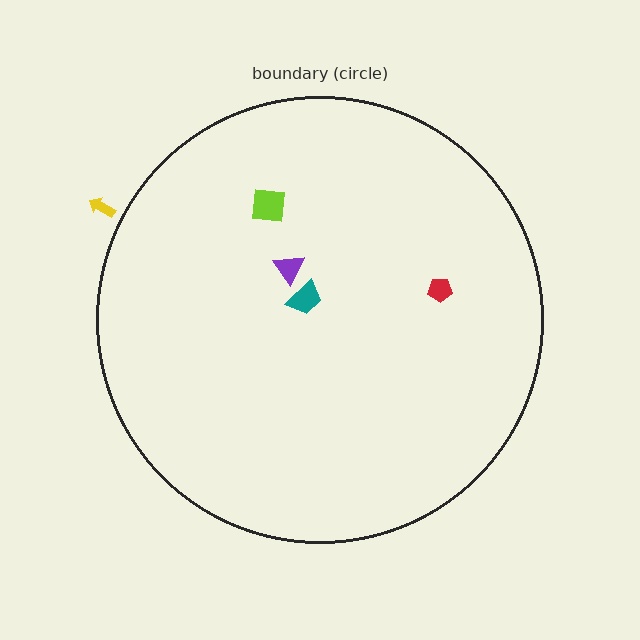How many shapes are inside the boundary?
4 inside, 1 outside.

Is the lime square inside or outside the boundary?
Inside.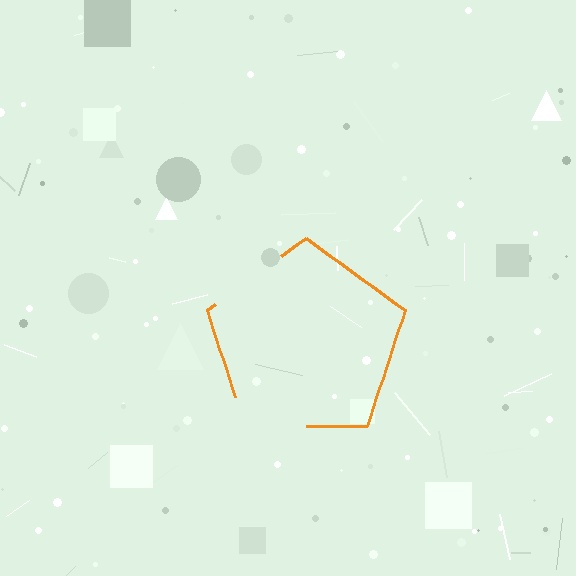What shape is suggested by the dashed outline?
The dashed outline suggests a pentagon.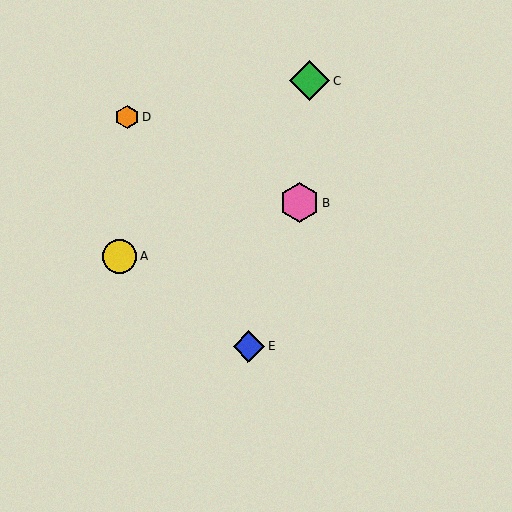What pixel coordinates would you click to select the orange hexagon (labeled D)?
Click at (127, 117) to select the orange hexagon D.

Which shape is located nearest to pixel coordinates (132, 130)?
The orange hexagon (labeled D) at (127, 117) is nearest to that location.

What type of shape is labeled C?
Shape C is a green diamond.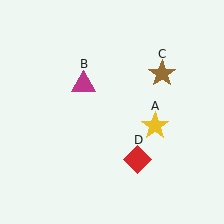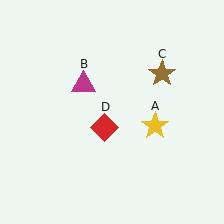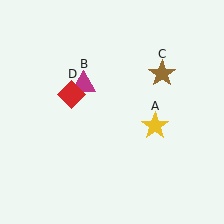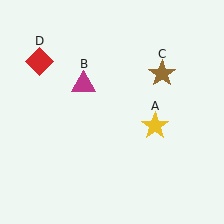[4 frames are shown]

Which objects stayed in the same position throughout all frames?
Yellow star (object A) and magenta triangle (object B) and brown star (object C) remained stationary.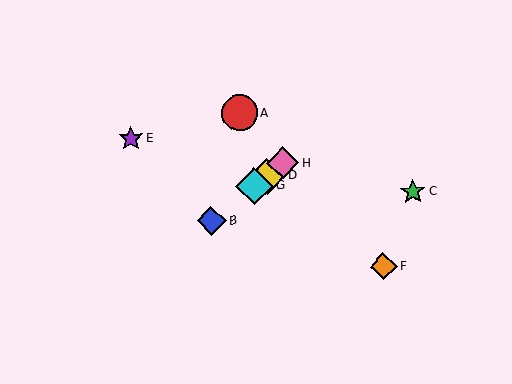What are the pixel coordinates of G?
Object G is at (254, 186).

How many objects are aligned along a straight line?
4 objects (B, D, G, H) are aligned along a straight line.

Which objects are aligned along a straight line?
Objects B, D, G, H are aligned along a straight line.